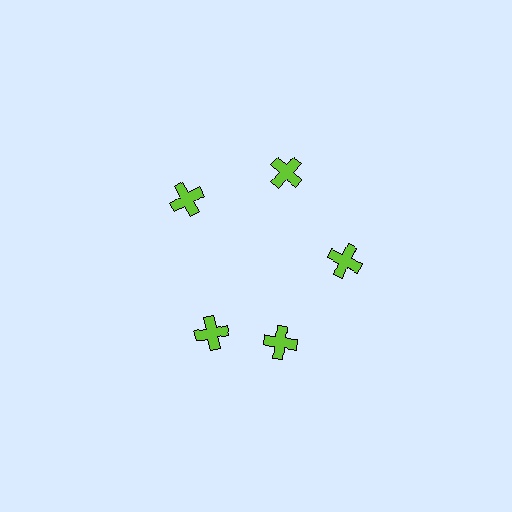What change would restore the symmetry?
The symmetry would be restored by rotating it back into even spacing with its neighbors so that all 5 crosses sit at equal angles and equal distance from the center.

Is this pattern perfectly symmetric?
No. The 5 lime crosses are arranged in a ring, but one element near the 8 o'clock position is rotated out of alignment along the ring, breaking the 5-fold rotational symmetry.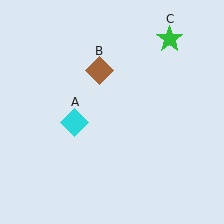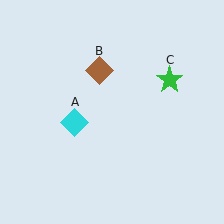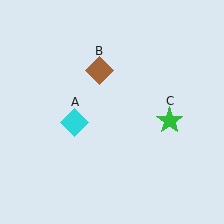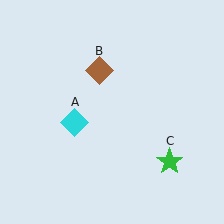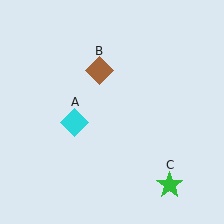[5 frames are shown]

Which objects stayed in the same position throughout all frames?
Cyan diamond (object A) and brown diamond (object B) remained stationary.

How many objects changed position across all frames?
1 object changed position: green star (object C).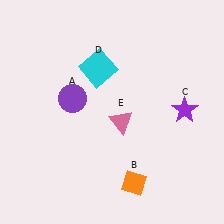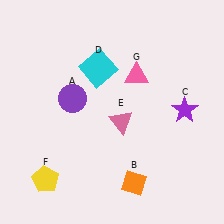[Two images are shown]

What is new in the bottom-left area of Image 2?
A yellow pentagon (F) was added in the bottom-left area of Image 2.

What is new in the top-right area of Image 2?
A pink triangle (G) was added in the top-right area of Image 2.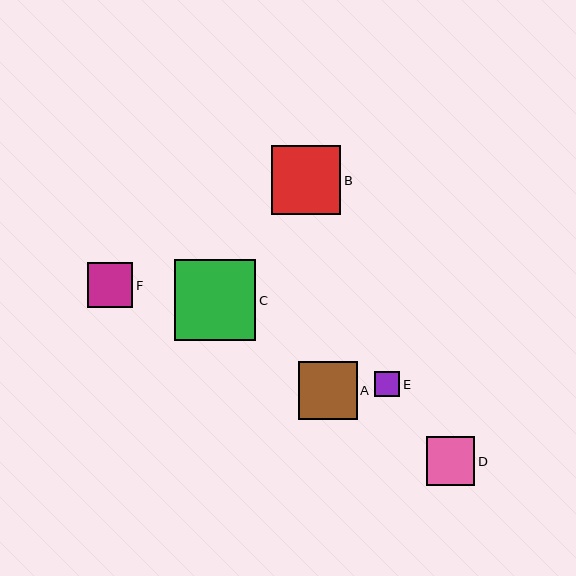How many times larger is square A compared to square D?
Square A is approximately 1.2 times the size of square D.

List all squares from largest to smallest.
From largest to smallest: C, B, A, D, F, E.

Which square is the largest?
Square C is the largest with a size of approximately 81 pixels.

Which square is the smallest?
Square E is the smallest with a size of approximately 25 pixels.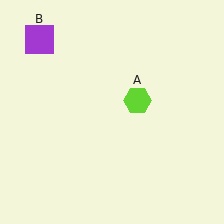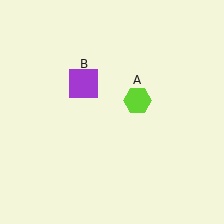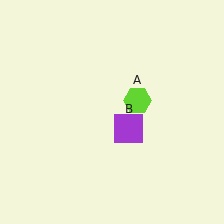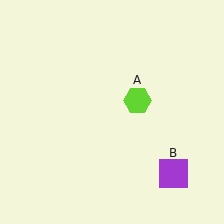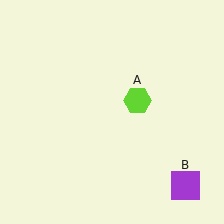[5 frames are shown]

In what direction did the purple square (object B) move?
The purple square (object B) moved down and to the right.